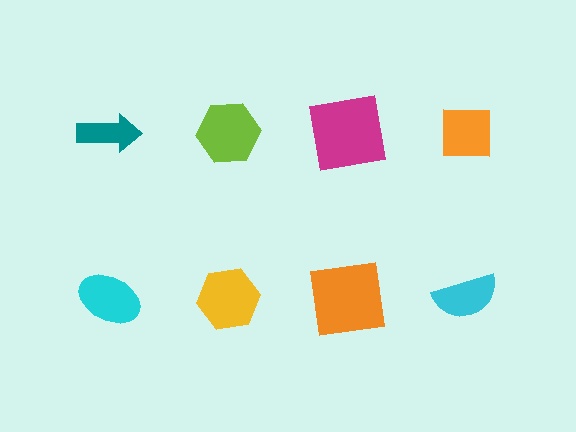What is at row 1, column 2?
A lime hexagon.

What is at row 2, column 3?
An orange square.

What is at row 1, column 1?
A teal arrow.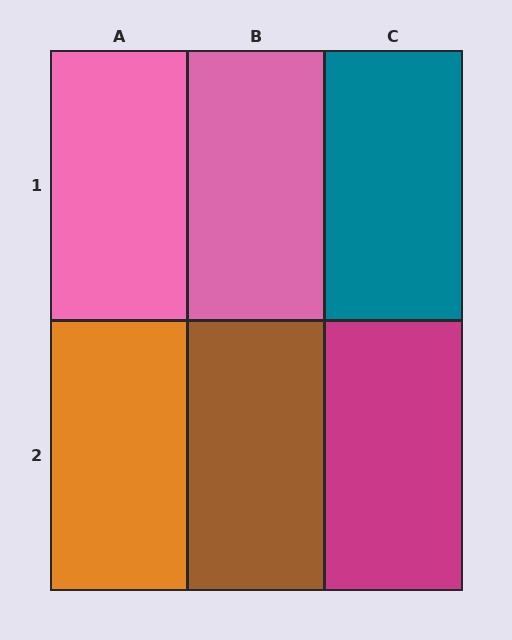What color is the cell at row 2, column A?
Orange.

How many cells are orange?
1 cell is orange.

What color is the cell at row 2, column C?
Magenta.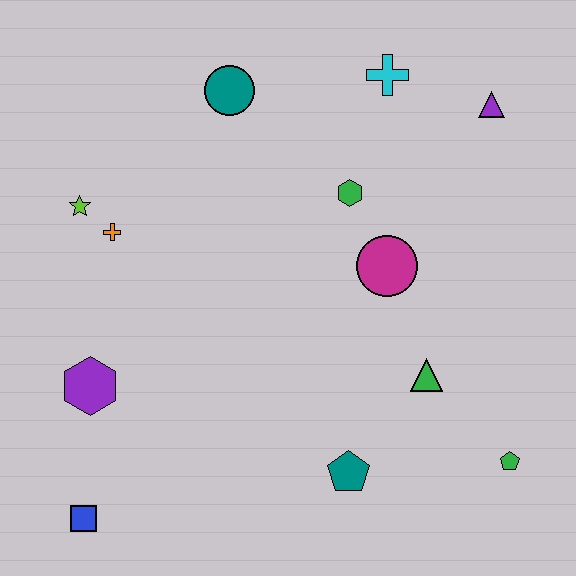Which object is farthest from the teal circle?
The green pentagon is farthest from the teal circle.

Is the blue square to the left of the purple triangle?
Yes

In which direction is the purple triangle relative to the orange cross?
The purple triangle is to the right of the orange cross.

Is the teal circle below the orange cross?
No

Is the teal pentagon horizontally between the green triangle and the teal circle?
Yes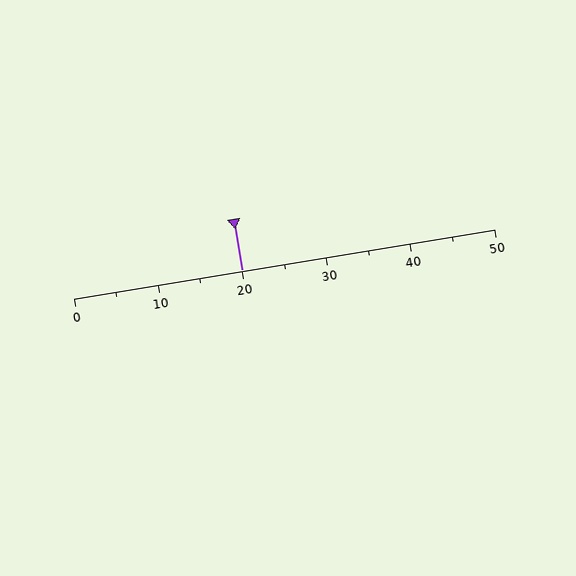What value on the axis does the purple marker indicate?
The marker indicates approximately 20.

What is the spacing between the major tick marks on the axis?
The major ticks are spaced 10 apart.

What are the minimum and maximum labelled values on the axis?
The axis runs from 0 to 50.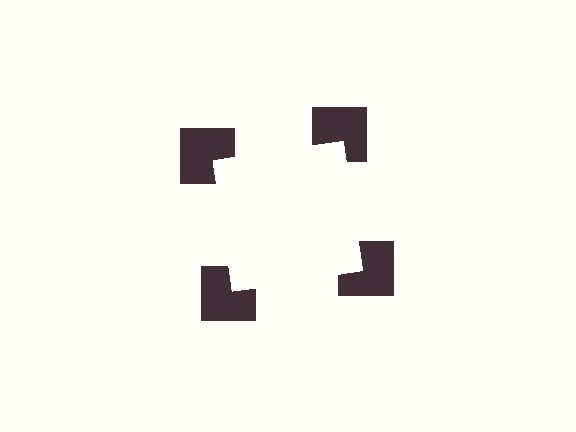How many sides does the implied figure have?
4 sides.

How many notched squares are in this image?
There are 4 — one at each vertex of the illusory square.